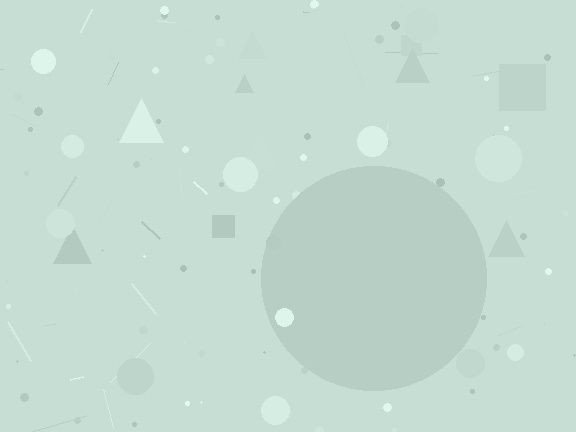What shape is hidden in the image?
A circle is hidden in the image.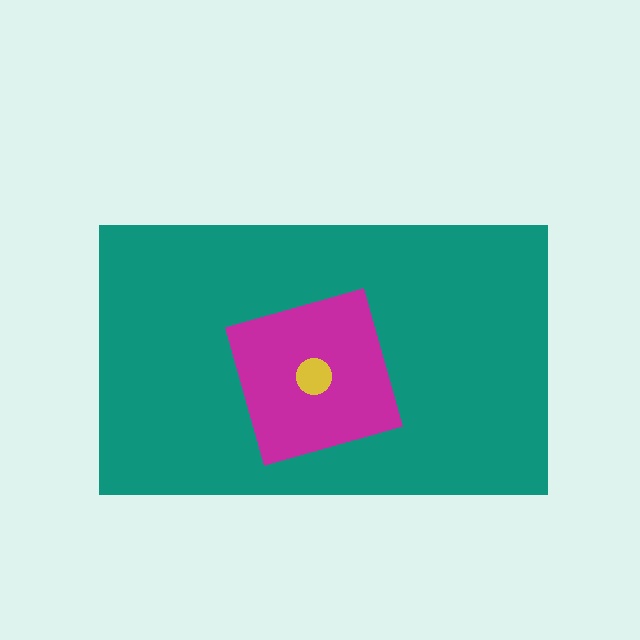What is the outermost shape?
The teal rectangle.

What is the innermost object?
The yellow circle.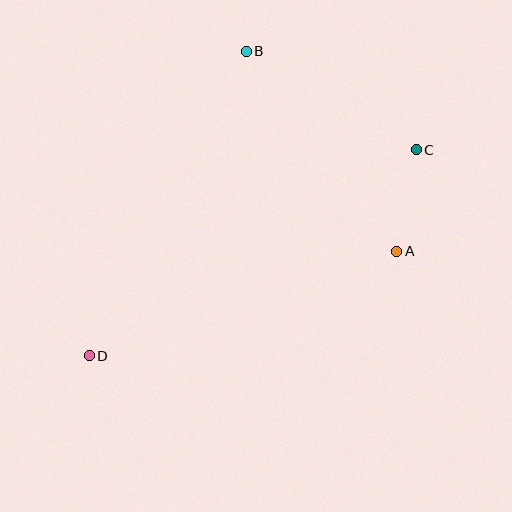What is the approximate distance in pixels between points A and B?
The distance between A and B is approximately 250 pixels.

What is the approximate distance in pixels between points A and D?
The distance between A and D is approximately 325 pixels.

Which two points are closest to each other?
Points A and C are closest to each other.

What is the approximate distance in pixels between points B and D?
The distance between B and D is approximately 342 pixels.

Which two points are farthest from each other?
Points C and D are farthest from each other.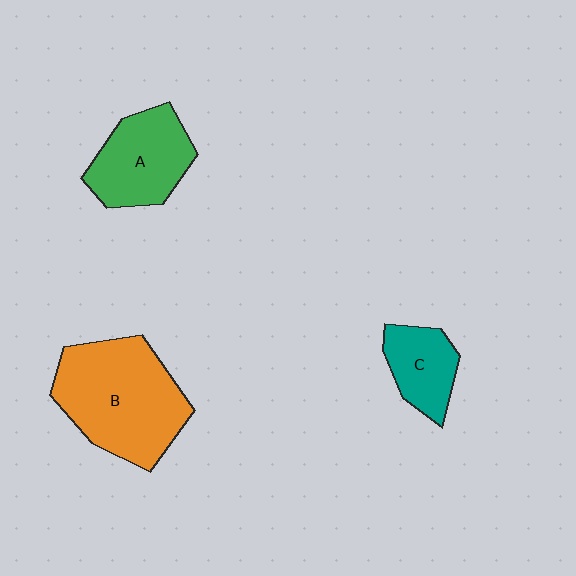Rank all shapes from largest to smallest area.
From largest to smallest: B (orange), A (green), C (teal).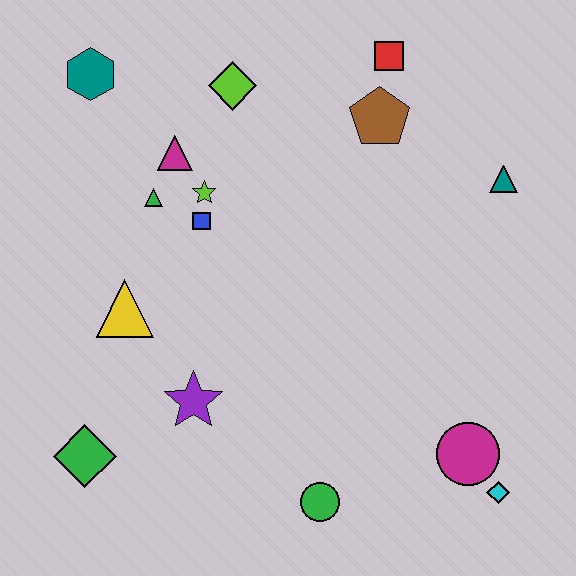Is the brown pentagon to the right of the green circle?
Yes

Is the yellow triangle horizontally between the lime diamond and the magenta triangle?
No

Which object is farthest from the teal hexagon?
The cyan diamond is farthest from the teal hexagon.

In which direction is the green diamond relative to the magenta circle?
The green diamond is to the left of the magenta circle.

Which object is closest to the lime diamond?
The magenta triangle is closest to the lime diamond.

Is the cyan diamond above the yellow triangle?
No